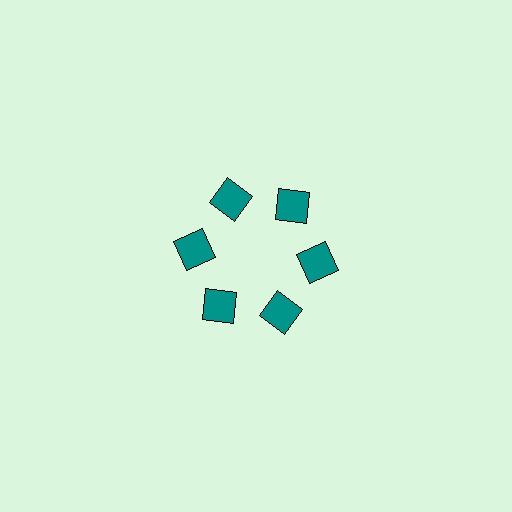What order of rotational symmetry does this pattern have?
This pattern has 6-fold rotational symmetry.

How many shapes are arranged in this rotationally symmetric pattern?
There are 6 shapes, arranged in 6 groups of 1.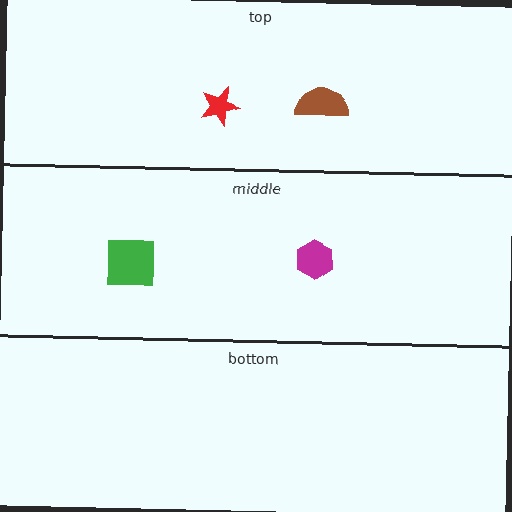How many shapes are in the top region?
2.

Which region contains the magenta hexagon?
The middle region.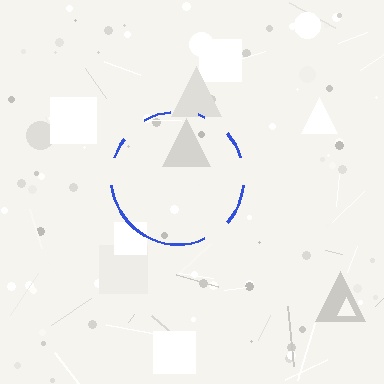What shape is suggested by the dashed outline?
The dashed outline suggests a circle.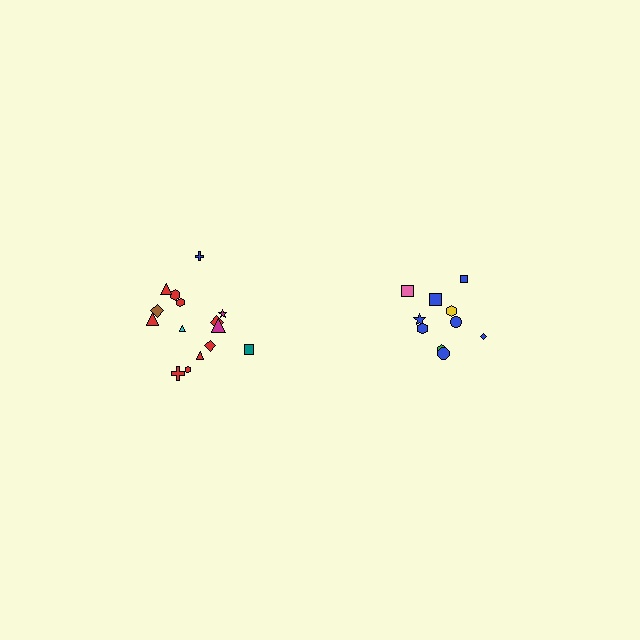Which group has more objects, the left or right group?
The left group.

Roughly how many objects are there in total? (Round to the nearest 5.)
Roughly 25 objects in total.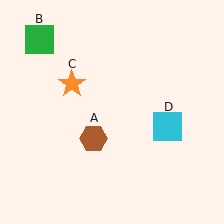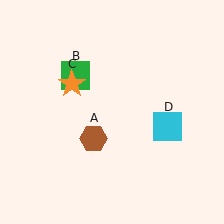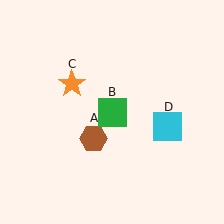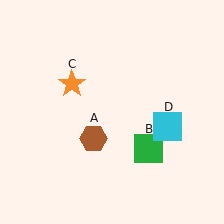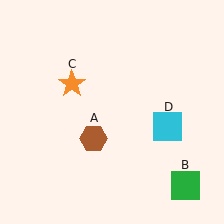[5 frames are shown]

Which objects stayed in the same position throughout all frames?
Brown hexagon (object A) and orange star (object C) and cyan square (object D) remained stationary.